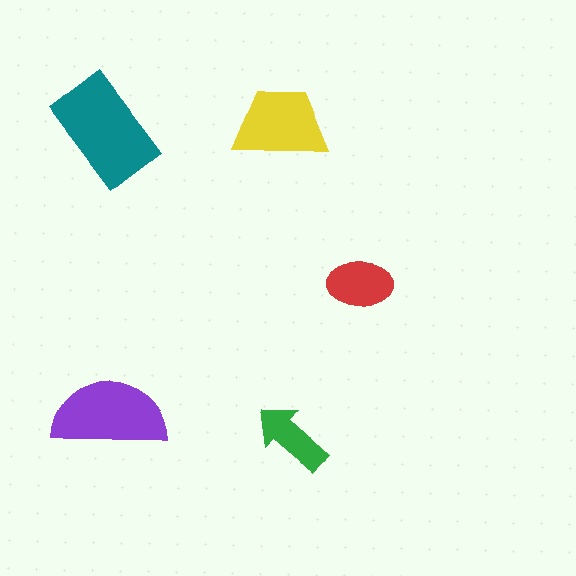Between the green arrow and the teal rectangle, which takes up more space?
The teal rectangle.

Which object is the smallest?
The green arrow.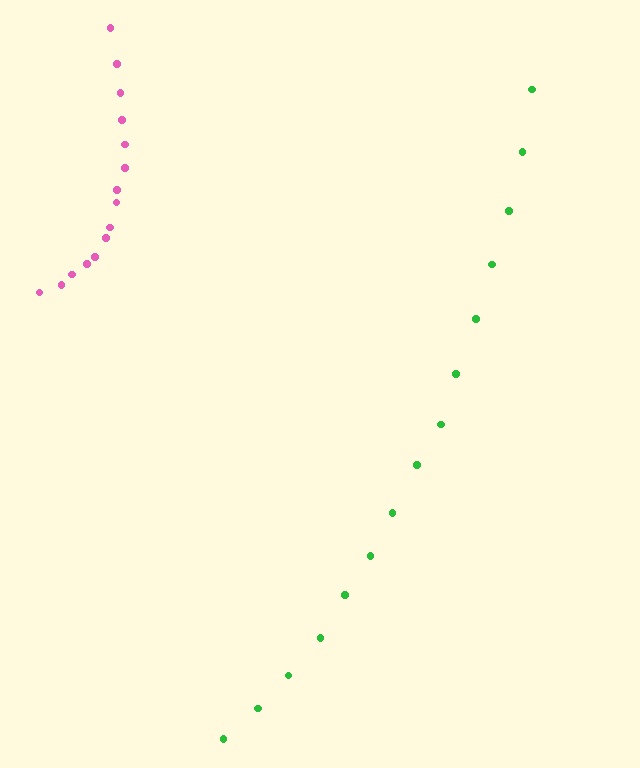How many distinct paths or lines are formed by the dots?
There are 2 distinct paths.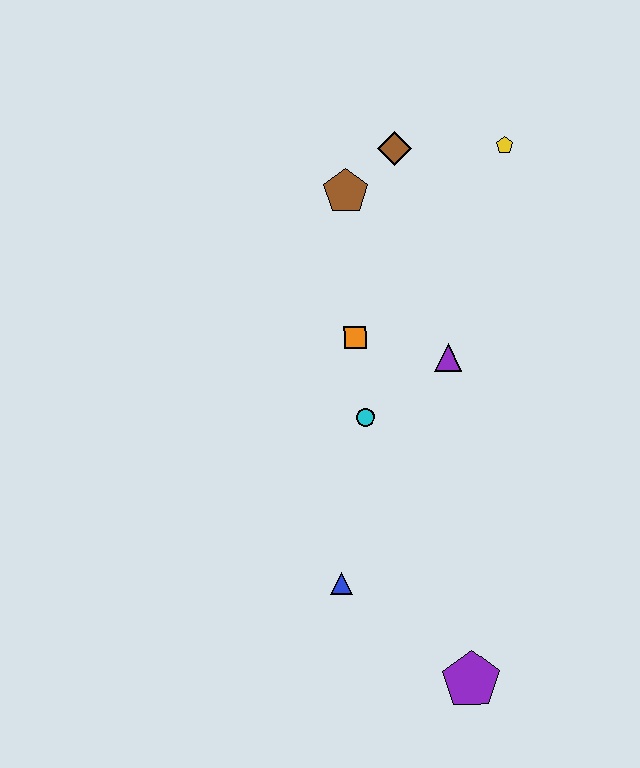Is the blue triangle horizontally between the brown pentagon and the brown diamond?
No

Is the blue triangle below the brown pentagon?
Yes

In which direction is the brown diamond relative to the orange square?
The brown diamond is above the orange square.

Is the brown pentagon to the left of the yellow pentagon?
Yes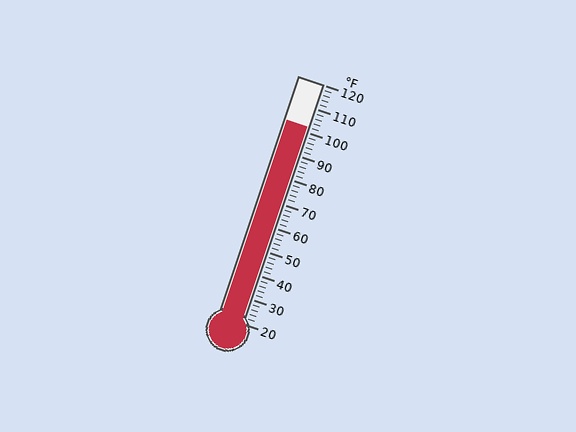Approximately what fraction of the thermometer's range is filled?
The thermometer is filled to approximately 80% of its range.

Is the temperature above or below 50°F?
The temperature is above 50°F.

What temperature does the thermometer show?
The thermometer shows approximately 102°F.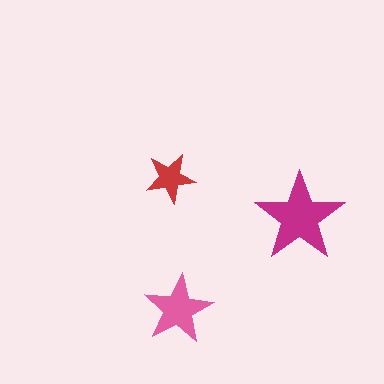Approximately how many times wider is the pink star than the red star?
About 1.5 times wider.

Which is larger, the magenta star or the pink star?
The magenta one.